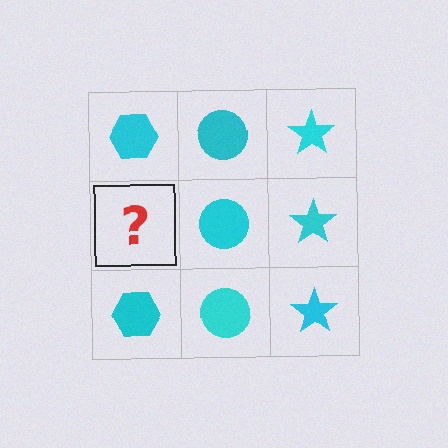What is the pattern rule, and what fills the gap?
The rule is that each column has a consistent shape. The gap should be filled with a cyan hexagon.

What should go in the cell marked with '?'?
The missing cell should contain a cyan hexagon.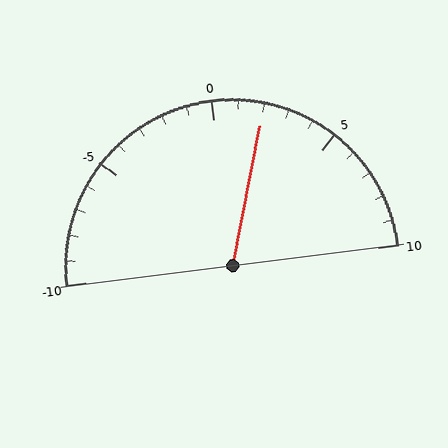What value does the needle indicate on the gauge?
The needle indicates approximately 2.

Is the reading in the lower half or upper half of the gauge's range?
The reading is in the upper half of the range (-10 to 10).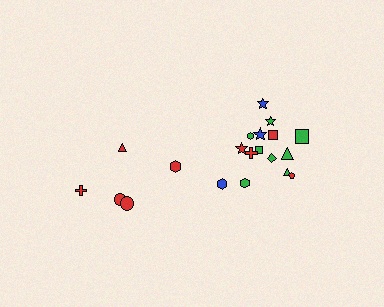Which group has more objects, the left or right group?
The right group.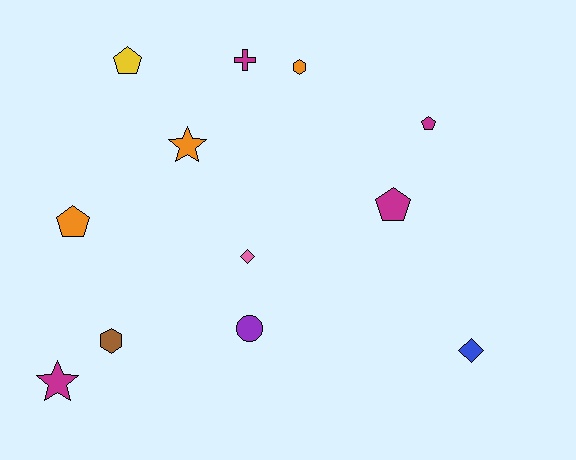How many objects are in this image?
There are 12 objects.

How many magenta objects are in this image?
There are 4 magenta objects.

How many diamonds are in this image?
There are 2 diamonds.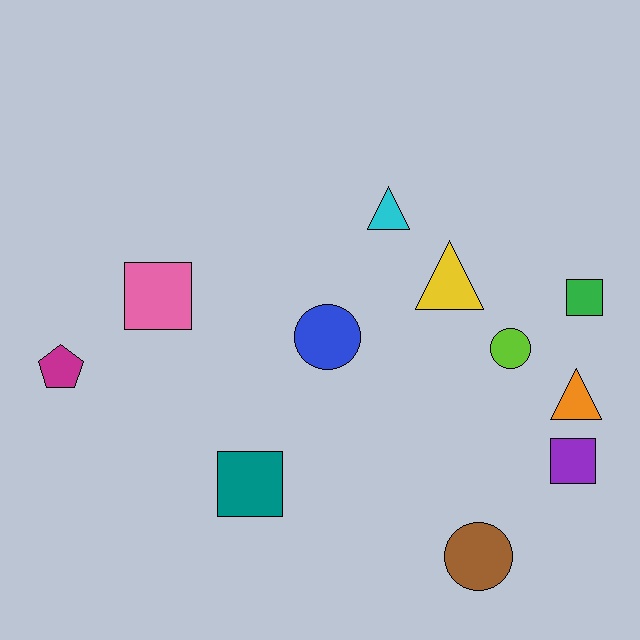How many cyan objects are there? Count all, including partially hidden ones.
There is 1 cyan object.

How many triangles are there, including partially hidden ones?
There are 3 triangles.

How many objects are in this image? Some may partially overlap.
There are 11 objects.